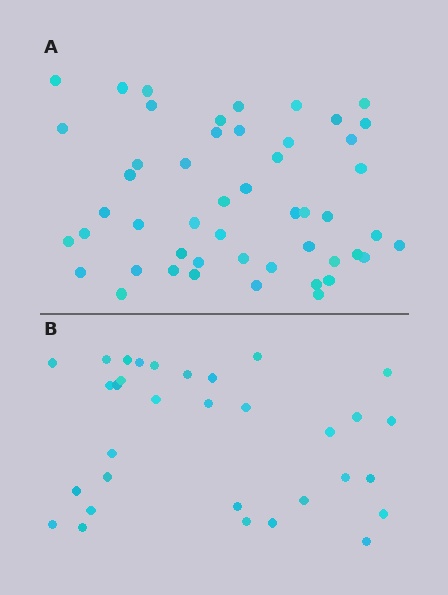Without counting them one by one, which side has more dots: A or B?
Region A (the top region) has more dots.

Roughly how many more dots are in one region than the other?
Region A has approximately 20 more dots than region B.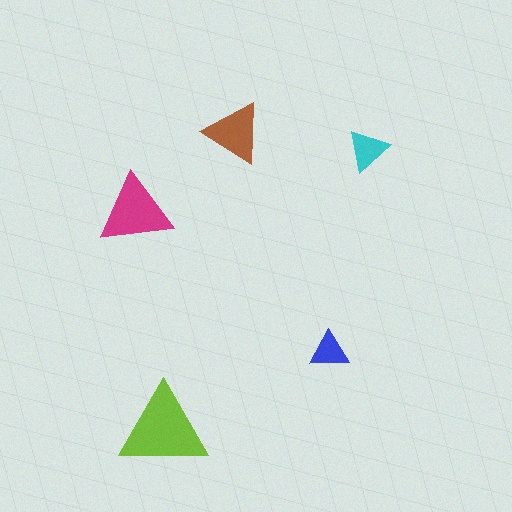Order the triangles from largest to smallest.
the lime one, the magenta one, the brown one, the cyan one, the blue one.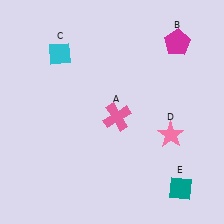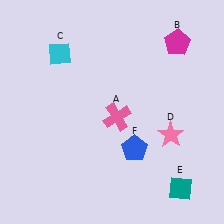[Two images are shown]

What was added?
A blue pentagon (F) was added in Image 2.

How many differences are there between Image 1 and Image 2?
There is 1 difference between the two images.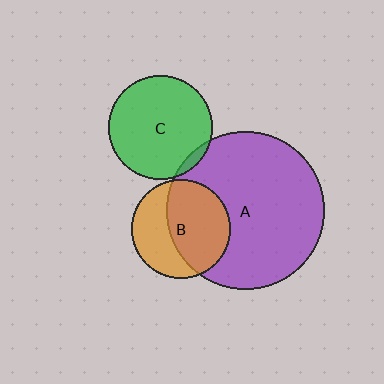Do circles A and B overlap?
Yes.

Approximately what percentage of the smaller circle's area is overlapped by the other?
Approximately 60%.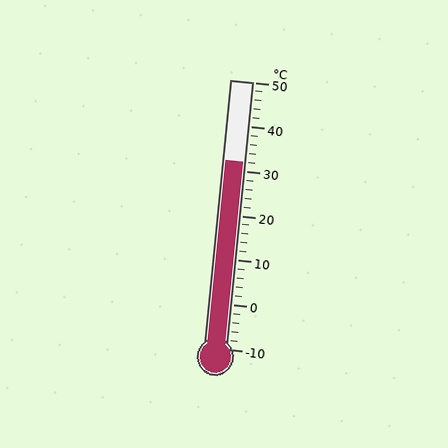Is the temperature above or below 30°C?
The temperature is above 30°C.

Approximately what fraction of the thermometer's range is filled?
The thermometer is filled to approximately 70% of its range.